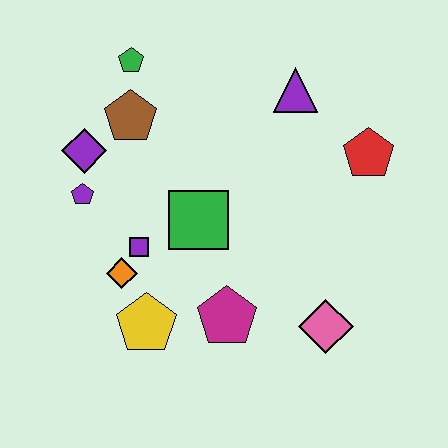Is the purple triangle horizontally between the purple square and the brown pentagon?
No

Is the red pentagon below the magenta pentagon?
No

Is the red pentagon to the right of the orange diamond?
Yes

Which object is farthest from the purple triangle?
The yellow pentagon is farthest from the purple triangle.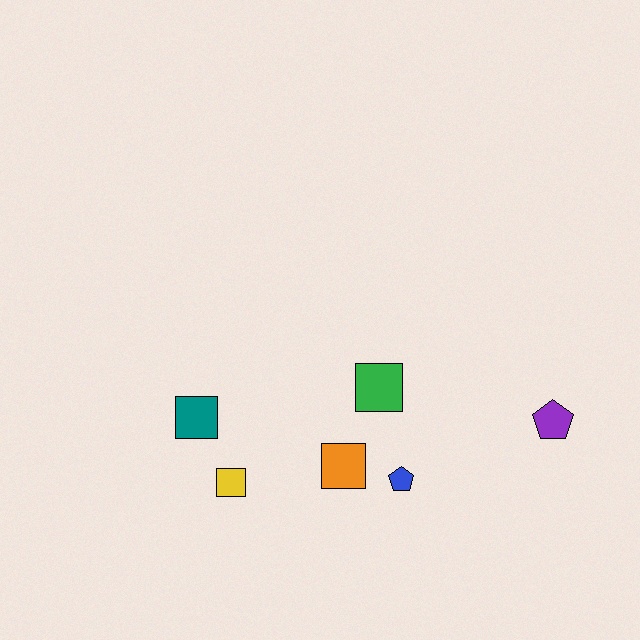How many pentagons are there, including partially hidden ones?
There are 2 pentagons.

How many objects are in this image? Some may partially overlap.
There are 6 objects.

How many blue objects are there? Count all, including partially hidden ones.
There is 1 blue object.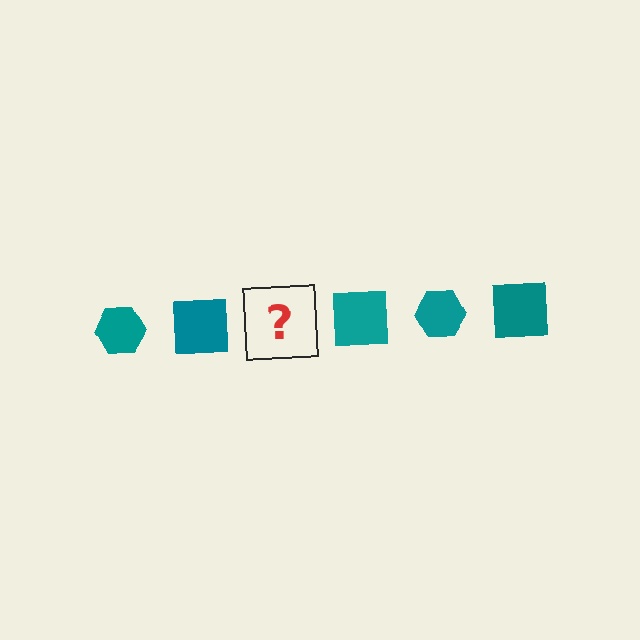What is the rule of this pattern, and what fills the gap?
The rule is that the pattern cycles through hexagon, square shapes in teal. The gap should be filled with a teal hexagon.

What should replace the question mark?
The question mark should be replaced with a teal hexagon.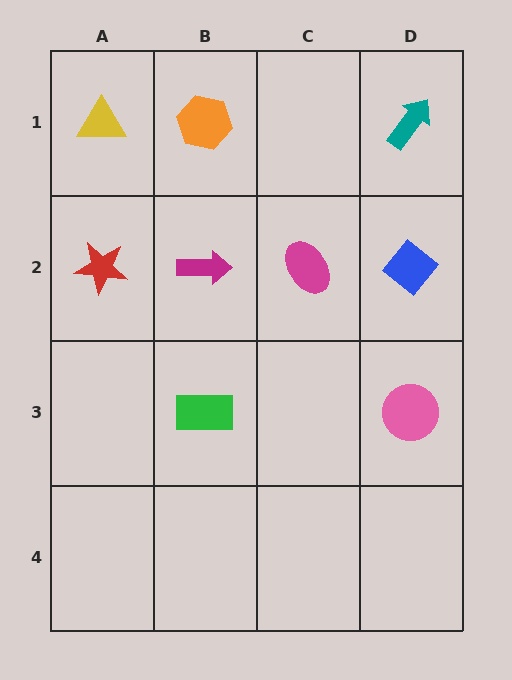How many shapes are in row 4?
0 shapes.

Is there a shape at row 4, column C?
No, that cell is empty.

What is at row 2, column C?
A magenta ellipse.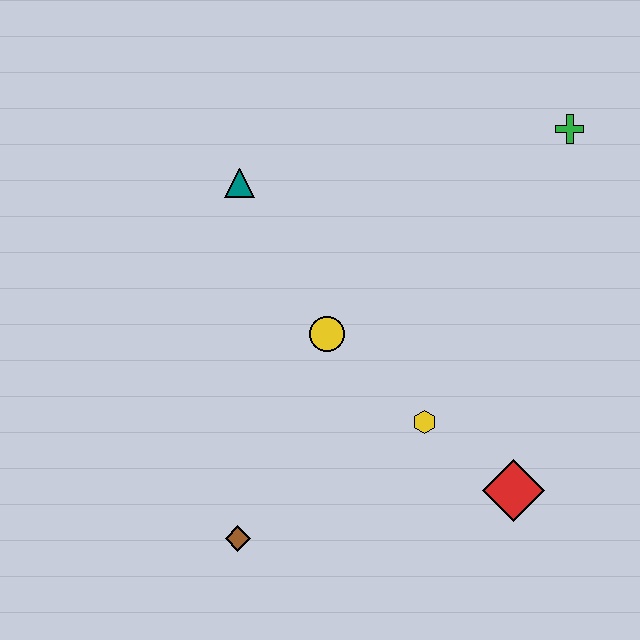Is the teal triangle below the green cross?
Yes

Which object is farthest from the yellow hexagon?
The green cross is farthest from the yellow hexagon.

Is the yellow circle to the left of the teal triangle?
No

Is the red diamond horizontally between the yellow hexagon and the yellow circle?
No